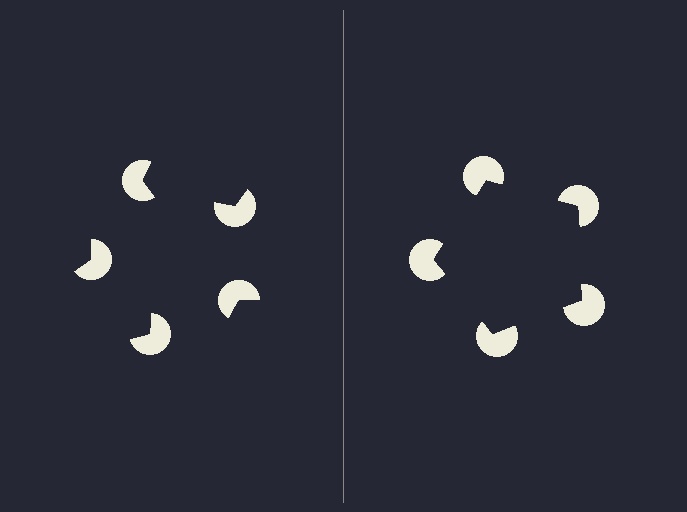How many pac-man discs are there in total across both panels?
10 — 5 on each side.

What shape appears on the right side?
An illusory pentagon.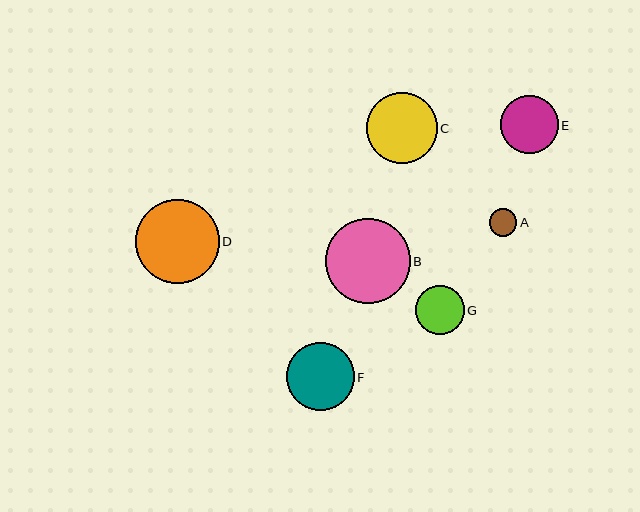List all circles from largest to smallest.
From largest to smallest: B, D, C, F, E, G, A.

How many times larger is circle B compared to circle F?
Circle B is approximately 1.2 times the size of circle F.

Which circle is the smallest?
Circle A is the smallest with a size of approximately 28 pixels.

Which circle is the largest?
Circle B is the largest with a size of approximately 85 pixels.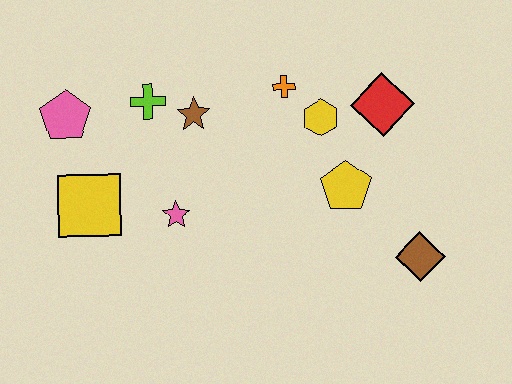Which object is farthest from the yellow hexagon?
The pink pentagon is farthest from the yellow hexagon.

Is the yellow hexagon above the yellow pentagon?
Yes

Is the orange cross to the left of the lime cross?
No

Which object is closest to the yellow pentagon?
The yellow hexagon is closest to the yellow pentagon.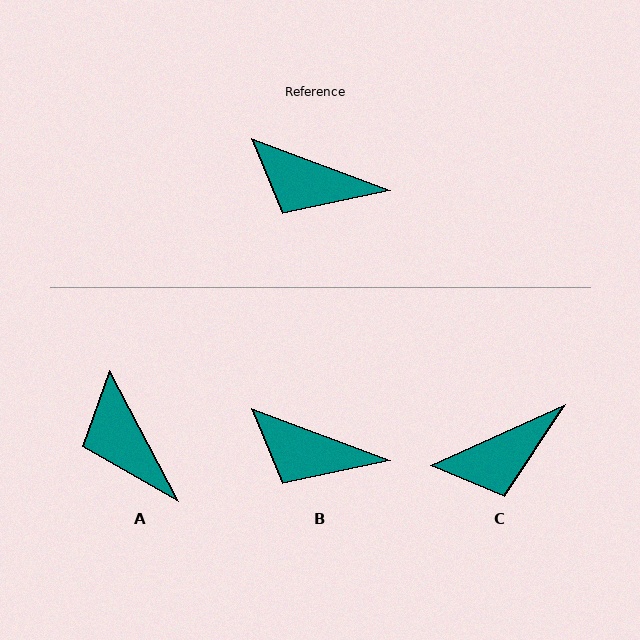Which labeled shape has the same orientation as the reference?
B.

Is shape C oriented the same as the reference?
No, it is off by about 45 degrees.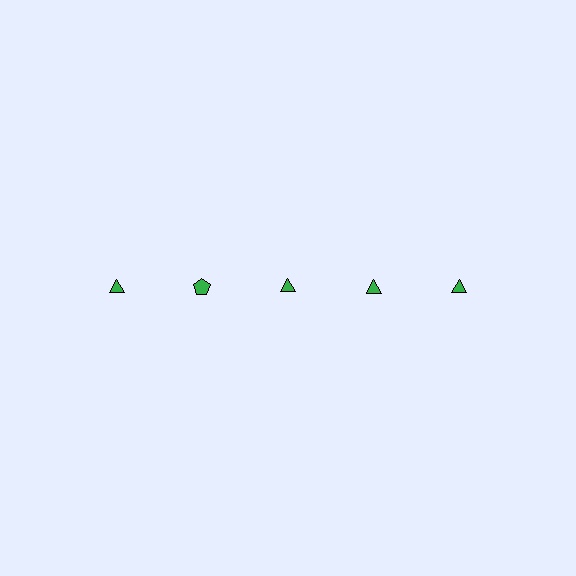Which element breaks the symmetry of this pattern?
The green pentagon in the top row, second from left column breaks the symmetry. All other shapes are green triangles.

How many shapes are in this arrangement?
There are 5 shapes arranged in a grid pattern.